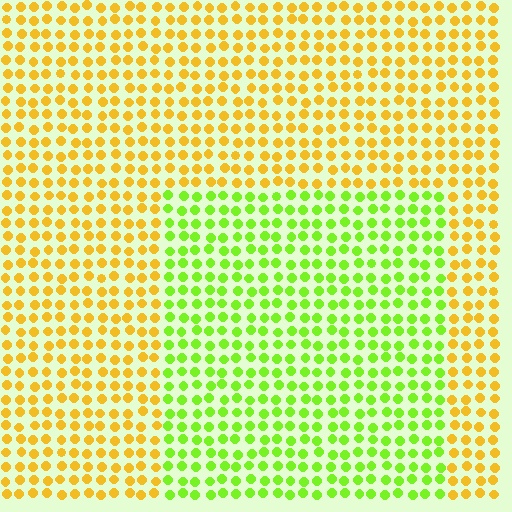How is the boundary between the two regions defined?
The boundary is defined purely by a slight shift in hue (about 52 degrees). Spacing, size, and orientation are identical on both sides.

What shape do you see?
I see a rectangle.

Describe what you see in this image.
The image is filled with small yellow elements in a uniform arrangement. A rectangle-shaped region is visible where the elements are tinted to a slightly different hue, forming a subtle color boundary.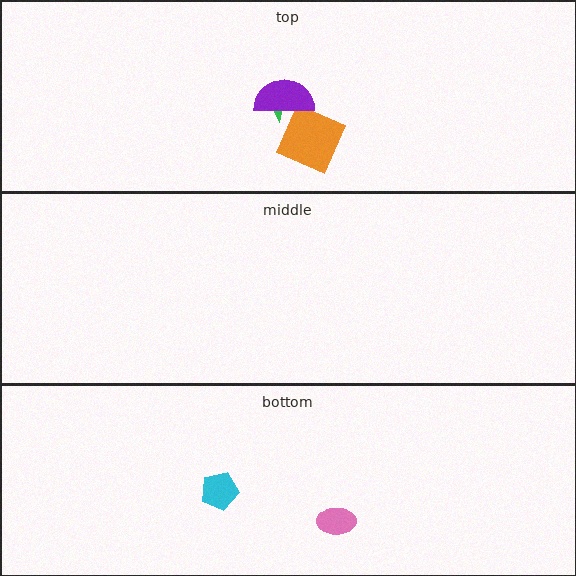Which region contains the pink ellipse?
The bottom region.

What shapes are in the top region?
The green star, the orange square, the purple semicircle.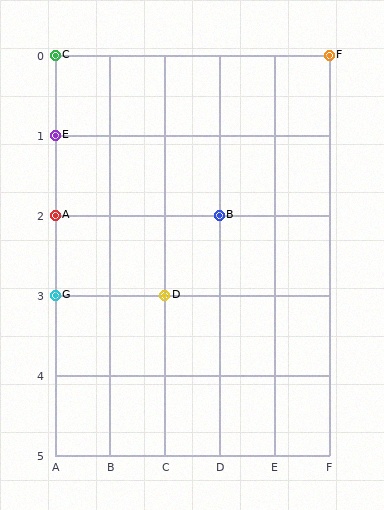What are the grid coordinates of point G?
Point G is at grid coordinates (A, 3).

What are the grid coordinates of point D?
Point D is at grid coordinates (C, 3).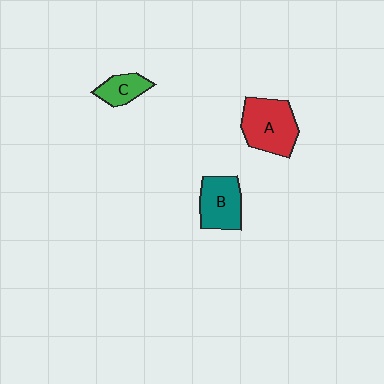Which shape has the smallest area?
Shape C (green).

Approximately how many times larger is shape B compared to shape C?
Approximately 1.7 times.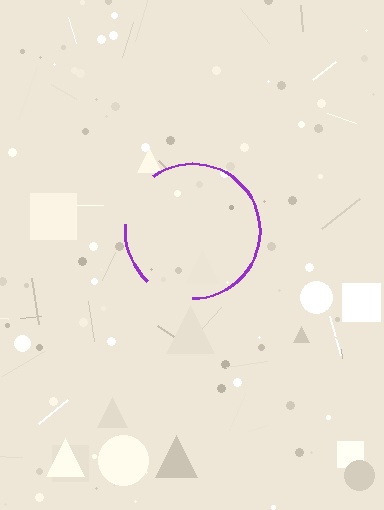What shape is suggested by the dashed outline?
The dashed outline suggests a circle.